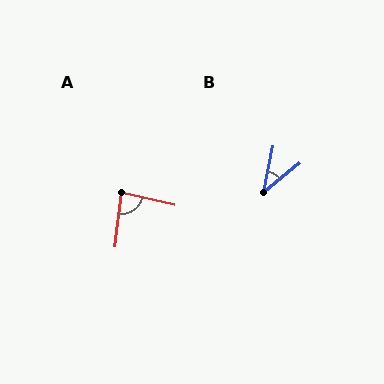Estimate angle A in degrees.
Approximately 83 degrees.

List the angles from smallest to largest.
B (40°), A (83°).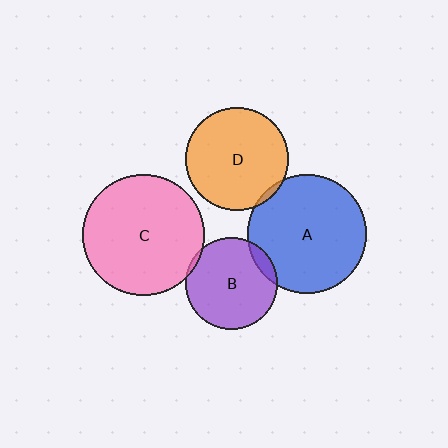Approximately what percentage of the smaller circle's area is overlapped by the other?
Approximately 5%.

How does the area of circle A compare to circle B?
Approximately 1.7 times.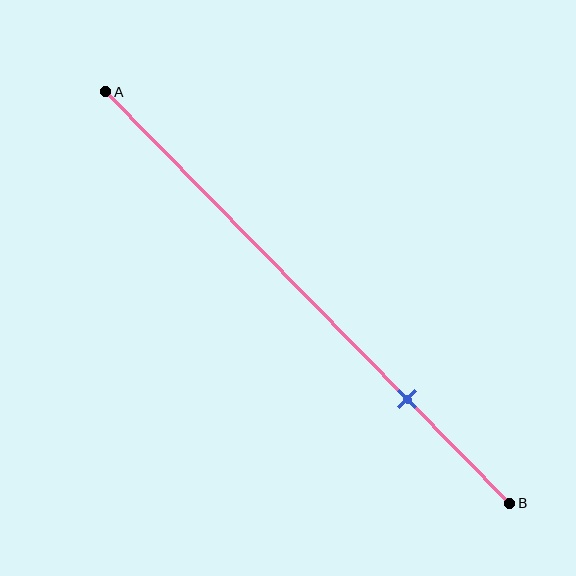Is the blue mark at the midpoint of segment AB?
No, the mark is at about 75% from A, not at the 50% midpoint.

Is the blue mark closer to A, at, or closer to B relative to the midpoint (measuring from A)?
The blue mark is closer to point B than the midpoint of segment AB.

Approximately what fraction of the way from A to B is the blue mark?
The blue mark is approximately 75% of the way from A to B.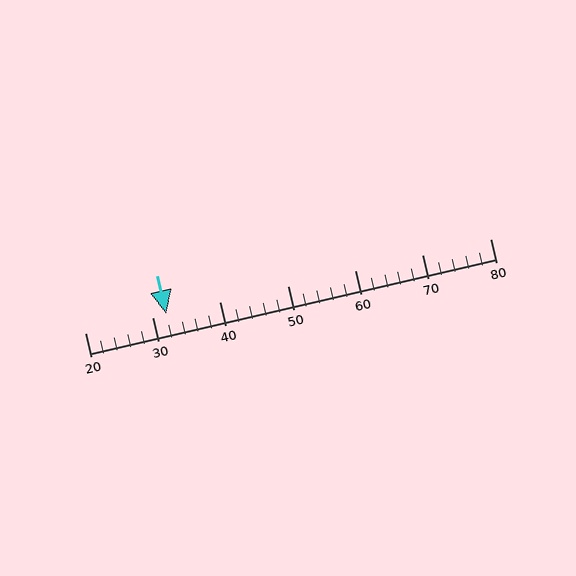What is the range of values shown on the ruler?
The ruler shows values from 20 to 80.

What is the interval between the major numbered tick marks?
The major tick marks are spaced 10 units apart.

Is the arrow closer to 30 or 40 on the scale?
The arrow is closer to 30.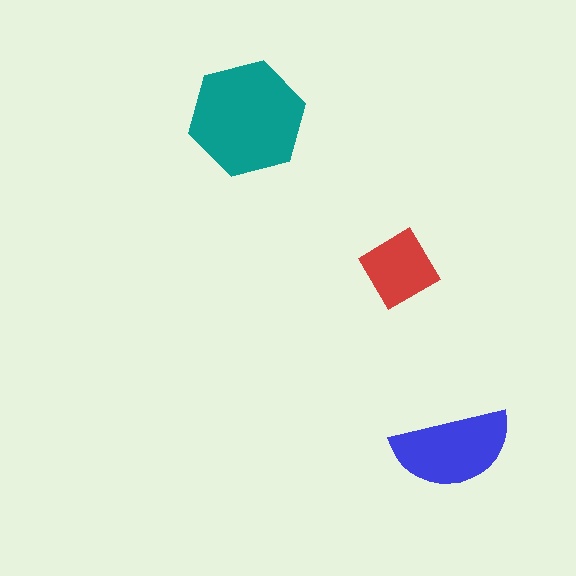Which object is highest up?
The teal hexagon is topmost.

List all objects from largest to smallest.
The teal hexagon, the blue semicircle, the red diamond.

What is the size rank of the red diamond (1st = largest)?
3rd.